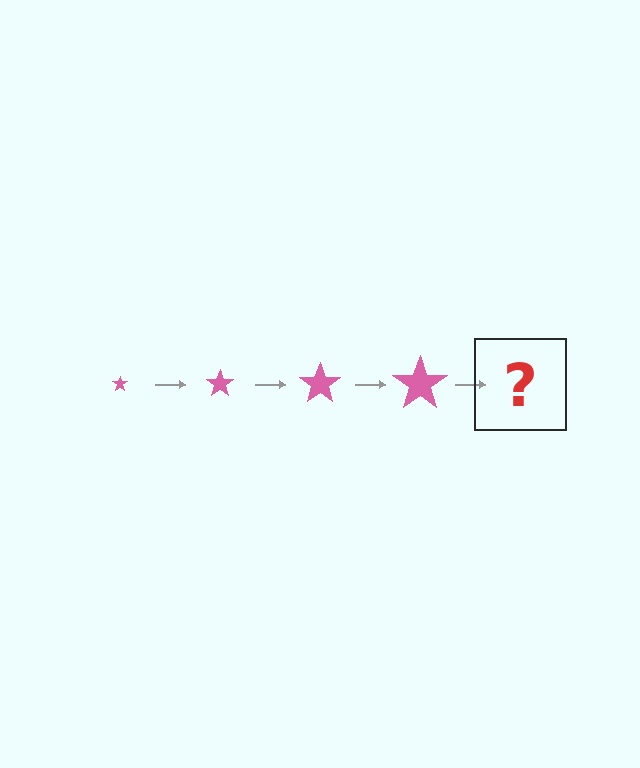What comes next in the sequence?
The next element should be a pink star, larger than the previous one.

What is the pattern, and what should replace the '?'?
The pattern is that the star gets progressively larger each step. The '?' should be a pink star, larger than the previous one.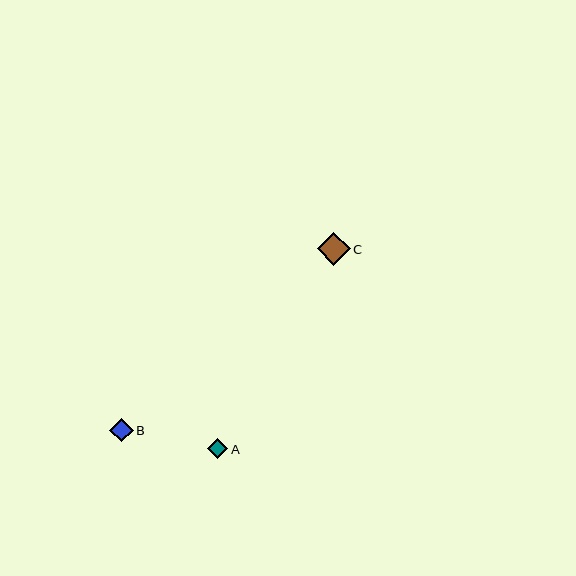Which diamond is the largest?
Diamond C is the largest with a size of approximately 32 pixels.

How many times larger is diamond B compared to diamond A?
Diamond B is approximately 1.2 times the size of diamond A.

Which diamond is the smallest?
Diamond A is the smallest with a size of approximately 20 pixels.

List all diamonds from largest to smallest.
From largest to smallest: C, B, A.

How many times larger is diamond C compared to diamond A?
Diamond C is approximately 1.6 times the size of diamond A.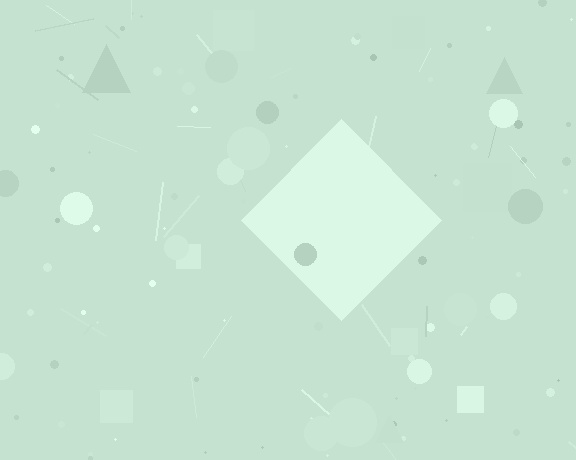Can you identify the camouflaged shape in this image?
The camouflaged shape is a diamond.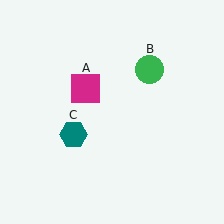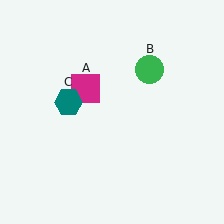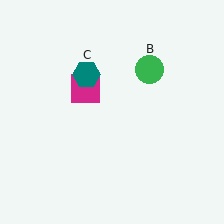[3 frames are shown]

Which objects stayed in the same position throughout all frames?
Magenta square (object A) and green circle (object B) remained stationary.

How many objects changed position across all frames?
1 object changed position: teal hexagon (object C).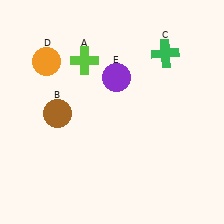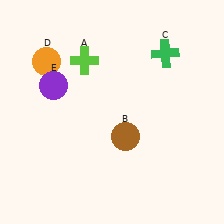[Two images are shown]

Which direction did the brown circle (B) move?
The brown circle (B) moved right.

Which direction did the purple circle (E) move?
The purple circle (E) moved left.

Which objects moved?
The objects that moved are: the brown circle (B), the purple circle (E).